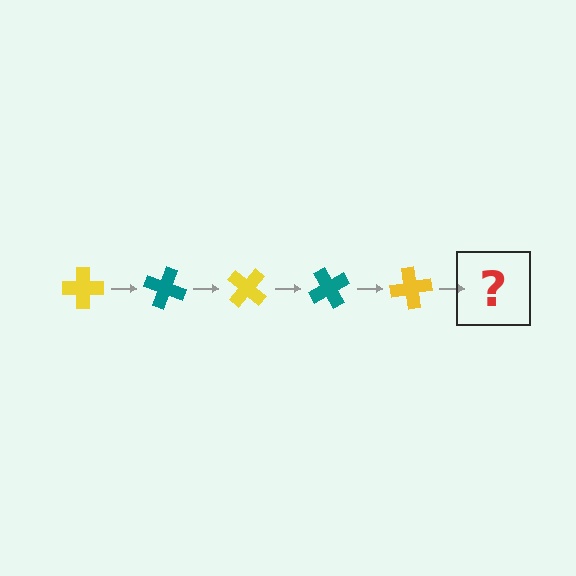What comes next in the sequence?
The next element should be a teal cross, rotated 100 degrees from the start.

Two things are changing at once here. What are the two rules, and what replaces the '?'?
The two rules are that it rotates 20 degrees each step and the color cycles through yellow and teal. The '?' should be a teal cross, rotated 100 degrees from the start.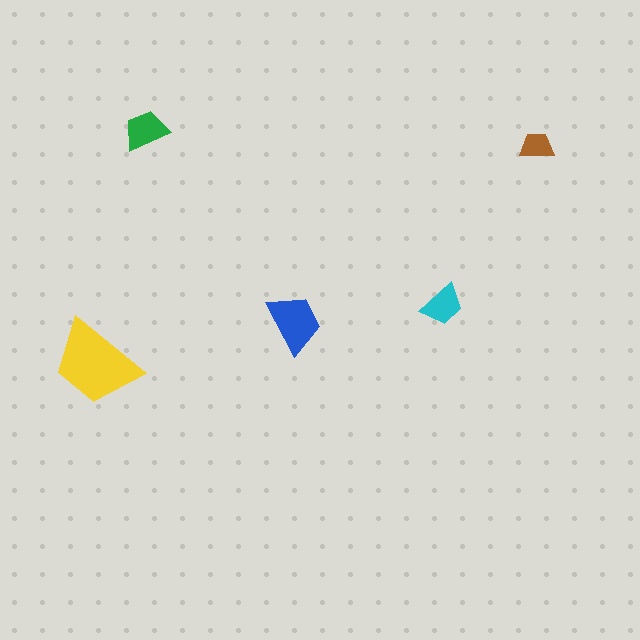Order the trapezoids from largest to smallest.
the yellow one, the blue one, the green one, the cyan one, the brown one.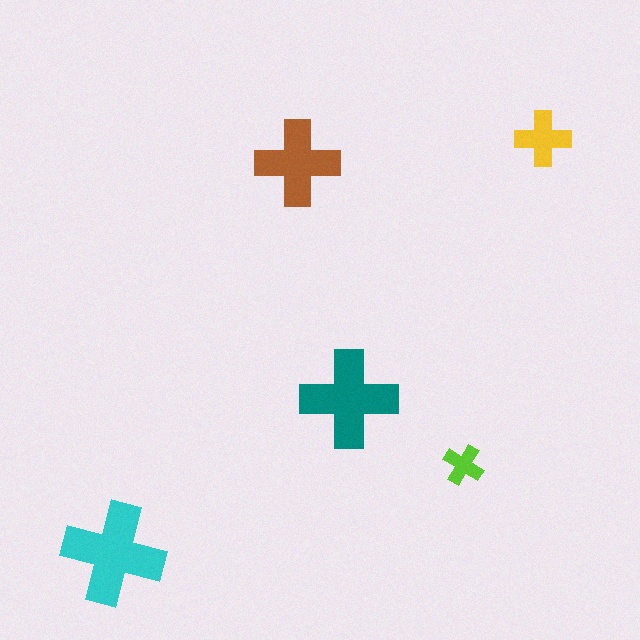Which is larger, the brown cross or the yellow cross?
The brown one.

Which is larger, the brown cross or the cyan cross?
The cyan one.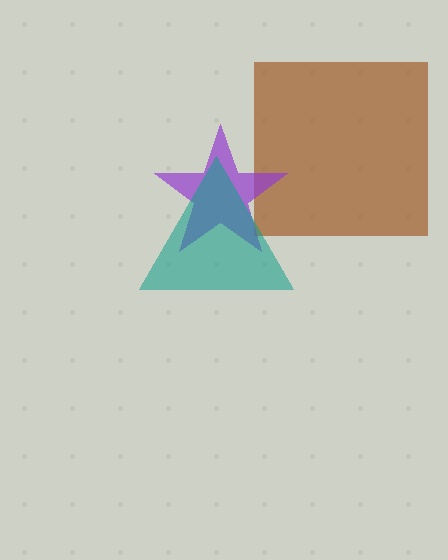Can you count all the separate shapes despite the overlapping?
Yes, there are 3 separate shapes.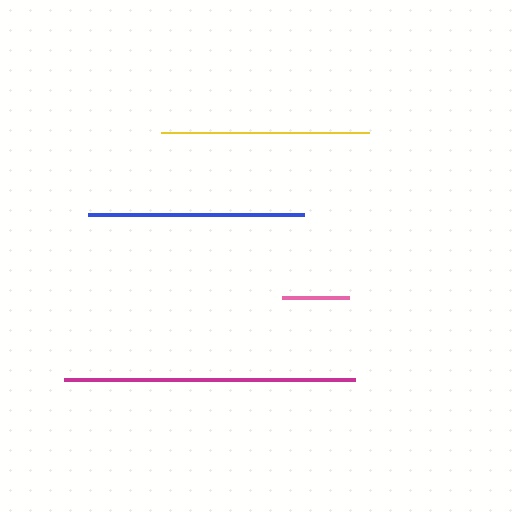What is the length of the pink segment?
The pink segment is approximately 67 pixels long.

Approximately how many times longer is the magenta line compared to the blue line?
The magenta line is approximately 1.4 times the length of the blue line.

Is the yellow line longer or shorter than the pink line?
The yellow line is longer than the pink line.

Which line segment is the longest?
The magenta line is the longest at approximately 292 pixels.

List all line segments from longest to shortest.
From longest to shortest: magenta, blue, yellow, pink.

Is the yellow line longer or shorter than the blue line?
The blue line is longer than the yellow line.